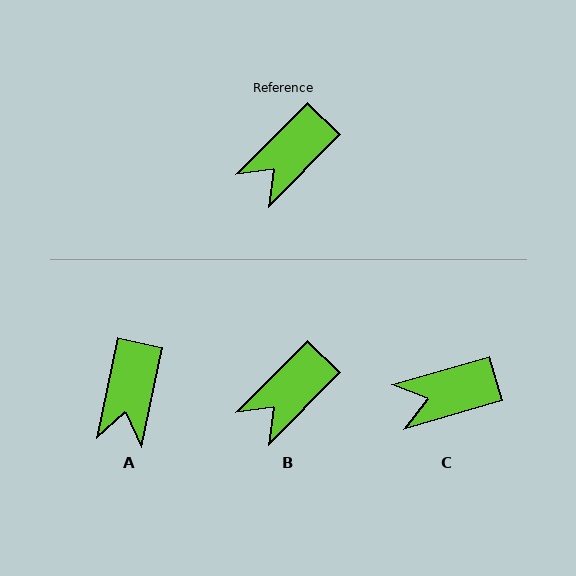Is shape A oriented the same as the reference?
No, it is off by about 33 degrees.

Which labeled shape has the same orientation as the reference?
B.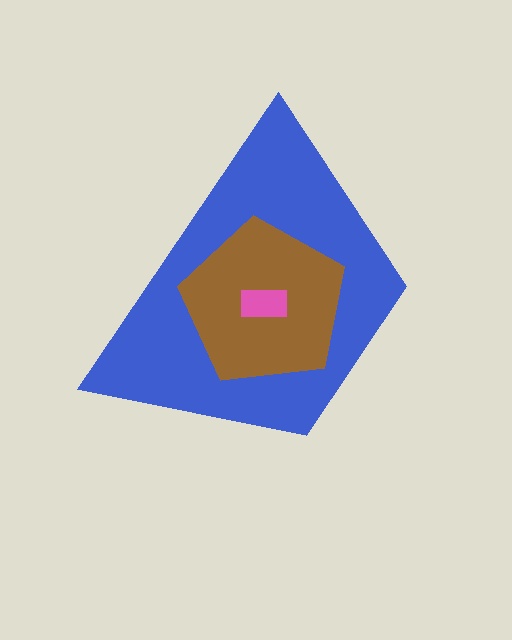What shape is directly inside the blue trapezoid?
The brown pentagon.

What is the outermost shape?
The blue trapezoid.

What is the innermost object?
The pink rectangle.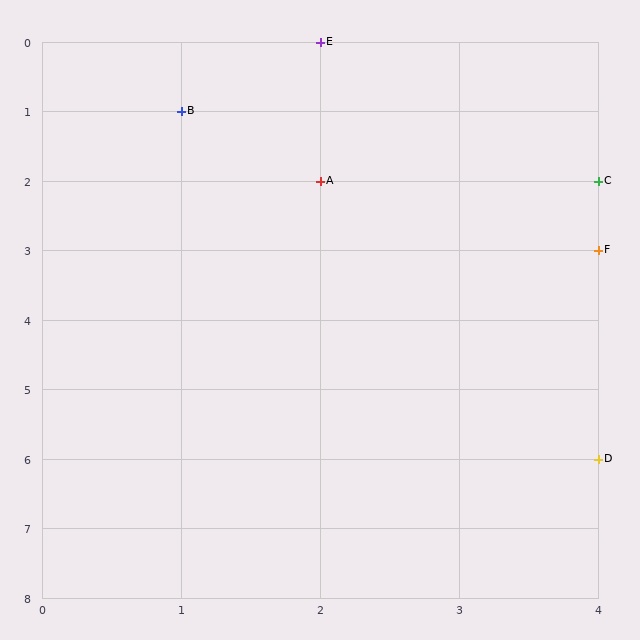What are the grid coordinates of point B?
Point B is at grid coordinates (1, 1).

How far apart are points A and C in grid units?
Points A and C are 2 columns apart.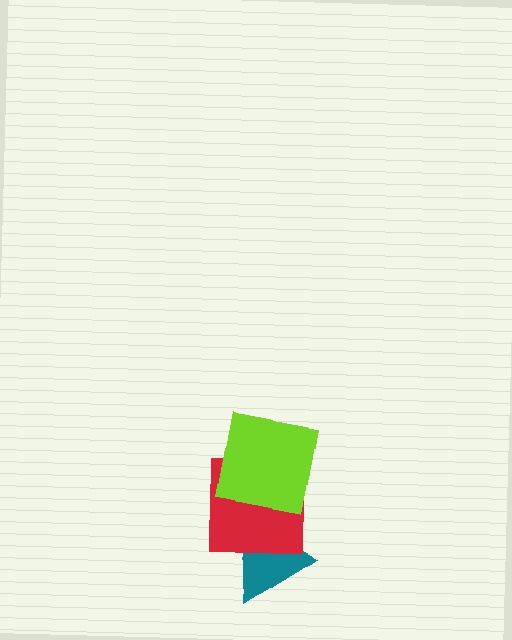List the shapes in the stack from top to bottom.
From top to bottom: the lime square, the red square, the teal triangle.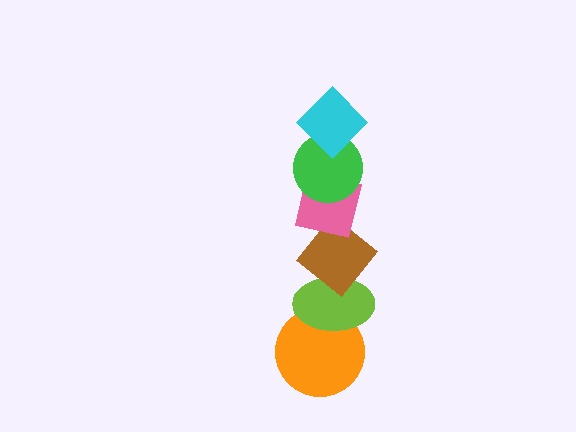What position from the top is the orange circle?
The orange circle is 6th from the top.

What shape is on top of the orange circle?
The lime ellipse is on top of the orange circle.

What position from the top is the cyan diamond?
The cyan diamond is 1st from the top.